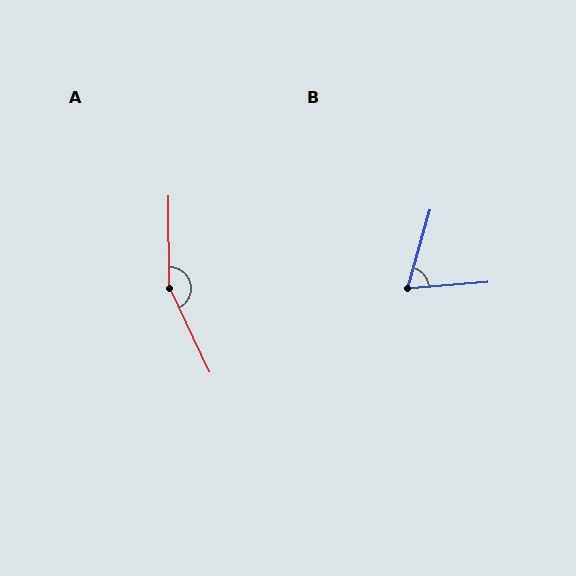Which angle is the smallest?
B, at approximately 70 degrees.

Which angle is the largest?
A, at approximately 155 degrees.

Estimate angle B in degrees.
Approximately 70 degrees.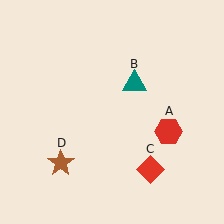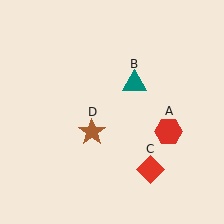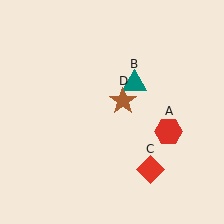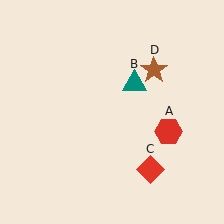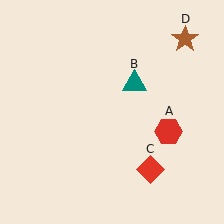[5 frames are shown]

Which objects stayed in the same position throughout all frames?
Red hexagon (object A) and teal triangle (object B) and red diamond (object C) remained stationary.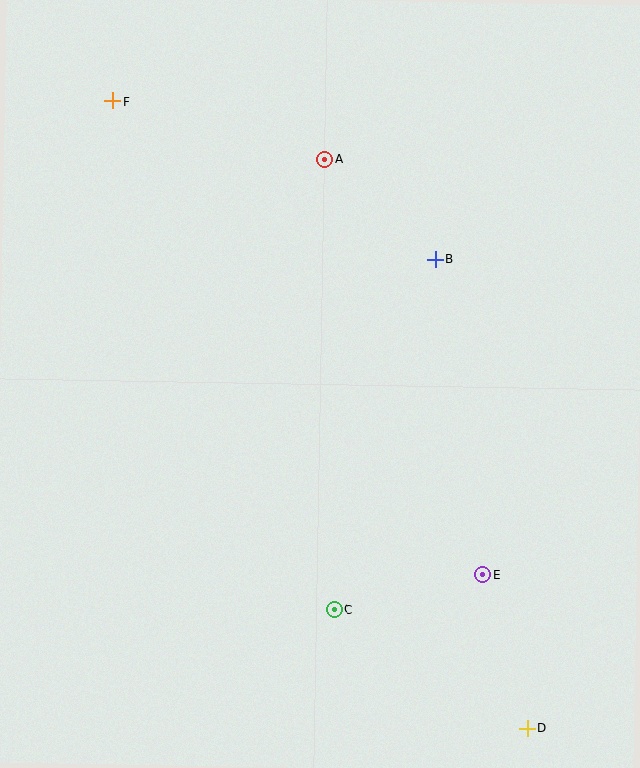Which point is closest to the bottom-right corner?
Point D is closest to the bottom-right corner.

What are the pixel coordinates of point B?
Point B is at (435, 259).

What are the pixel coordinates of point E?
Point E is at (482, 575).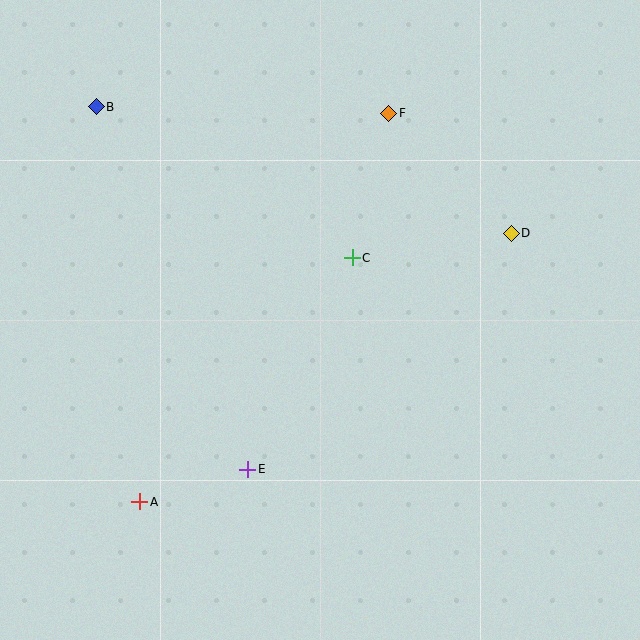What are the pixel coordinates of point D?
Point D is at (511, 233).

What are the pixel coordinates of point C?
Point C is at (352, 258).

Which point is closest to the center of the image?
Point C at (352, 258) is closest to the center.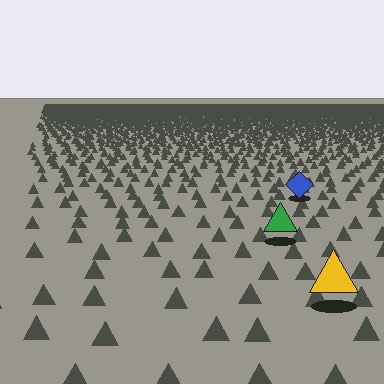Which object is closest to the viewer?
The yellow triangle is closest. The texture marks near it are larger and more spread out.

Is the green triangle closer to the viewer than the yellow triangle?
No. The yellow triangle is closer — you can tell from the texture gradient: the ground texture is coarser near it.